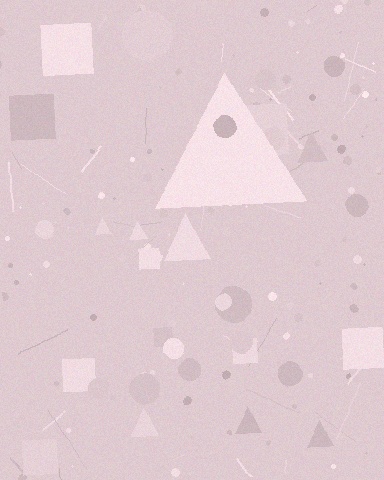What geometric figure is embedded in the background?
A triangle is embedded in the background.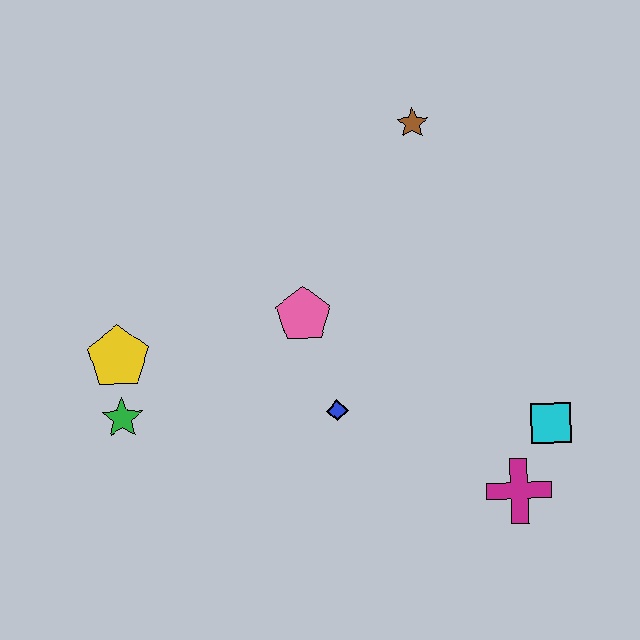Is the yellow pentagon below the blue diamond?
No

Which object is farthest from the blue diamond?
The brown star is farthest from the blue diamond.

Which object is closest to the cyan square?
The magenta cross is closest to the cyan square.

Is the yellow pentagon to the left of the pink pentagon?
Yes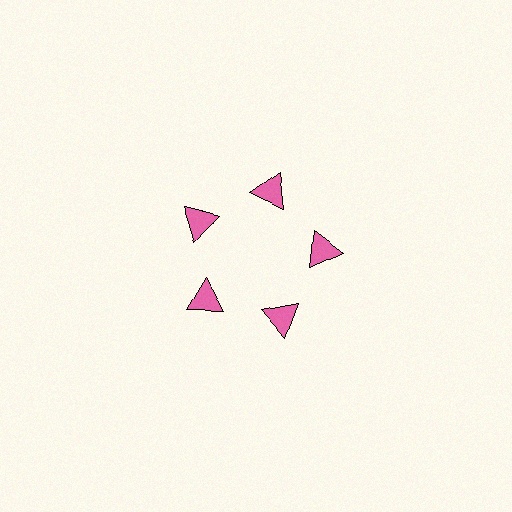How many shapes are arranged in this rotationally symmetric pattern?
There are 5 shapes, arranged in 5 groups of 1.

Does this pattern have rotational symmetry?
Yes, this pattern has 5-fold rotational symmetry. It looks the same after rotating 72 degrees around the center.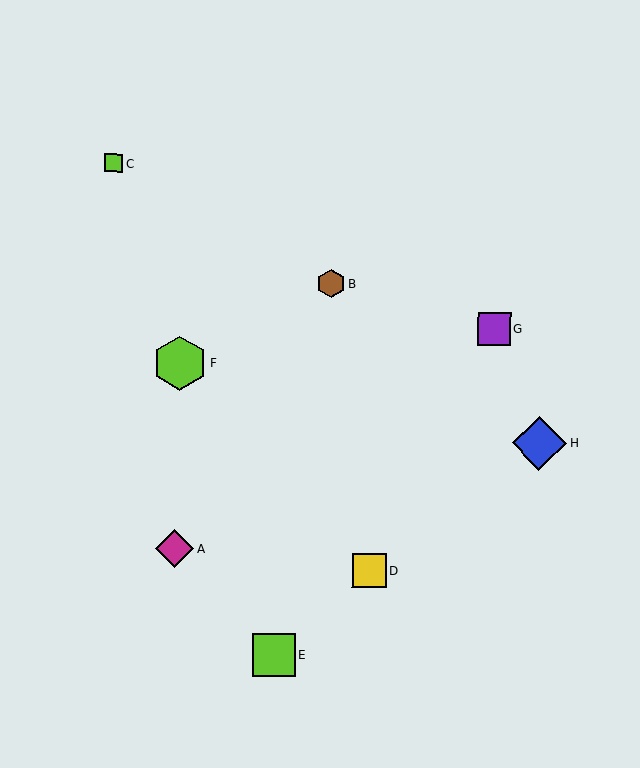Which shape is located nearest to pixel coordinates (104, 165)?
The lime square (labeled C) at (113, 163) is nearest to that location.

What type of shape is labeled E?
Shape E is a lime square.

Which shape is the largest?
The blue diamond (labeled H) is the largest.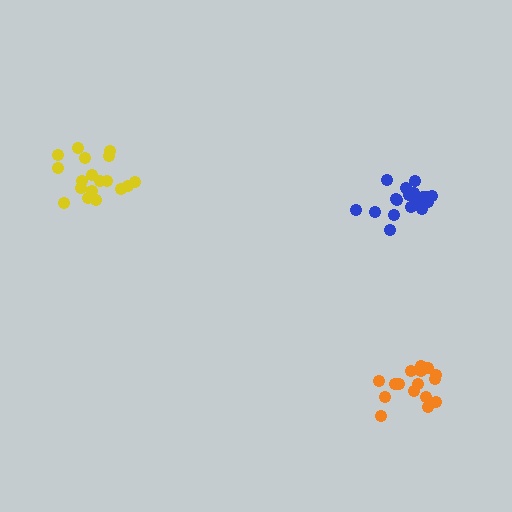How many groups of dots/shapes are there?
There are 3 groups.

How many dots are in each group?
Group 1: 18 dots, Group 2: 18 dots, Group 3: 16 dots (52 total).